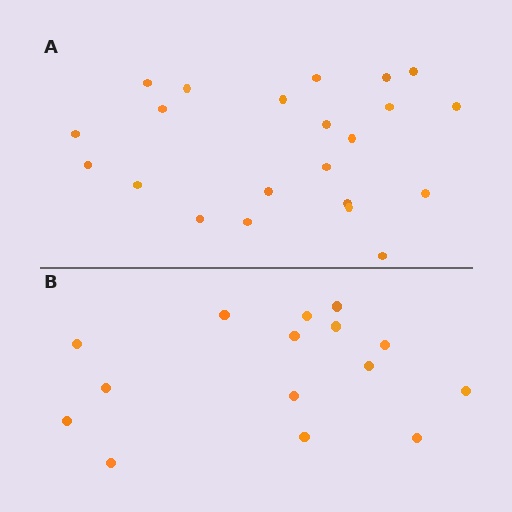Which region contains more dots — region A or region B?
Region A (the top region) has more dots.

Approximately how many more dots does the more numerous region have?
Region A has roughly 8 or so more dots than region B.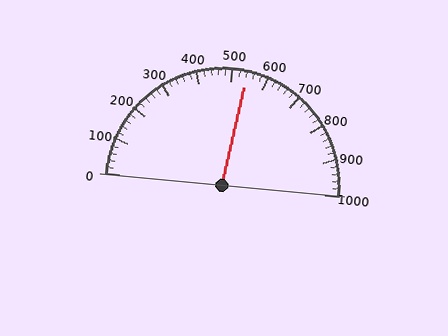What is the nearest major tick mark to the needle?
The nearest major tick mark is 500.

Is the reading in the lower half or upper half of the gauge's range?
The reading is in the upper half of the range (0 to 1000).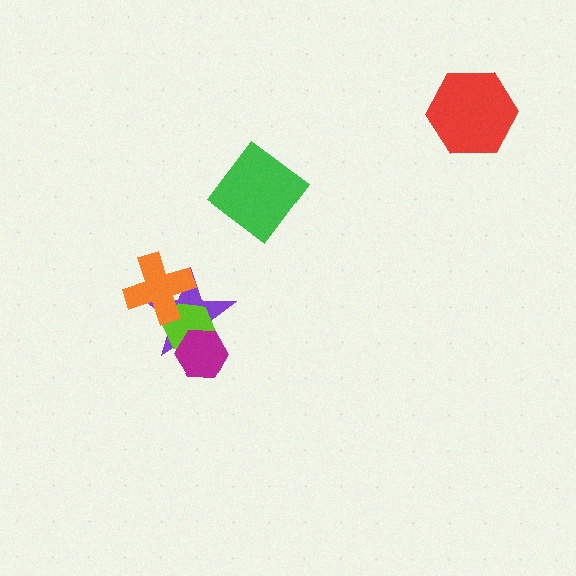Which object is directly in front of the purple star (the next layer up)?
The lime hexagon is directly in front of the purple star.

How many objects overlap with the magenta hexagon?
2 objects overlap with the magenta hexagon.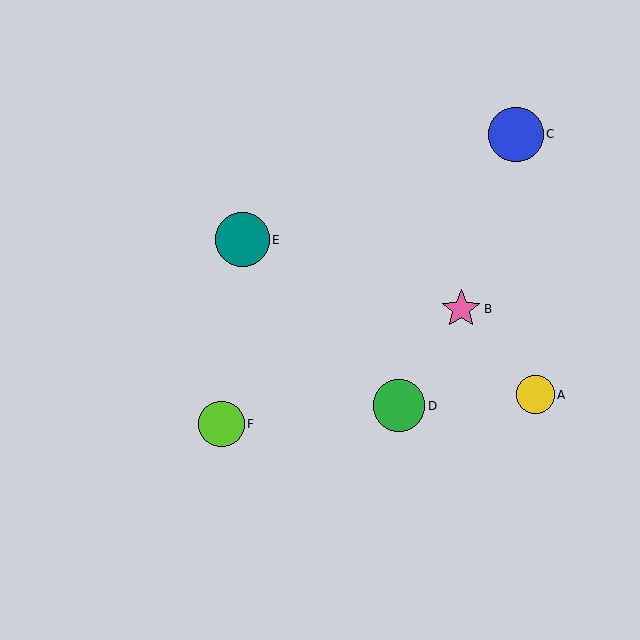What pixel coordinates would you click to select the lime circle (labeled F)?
Click at (221, 424) to select the lime circle F.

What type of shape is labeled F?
Shape F is a lime circle.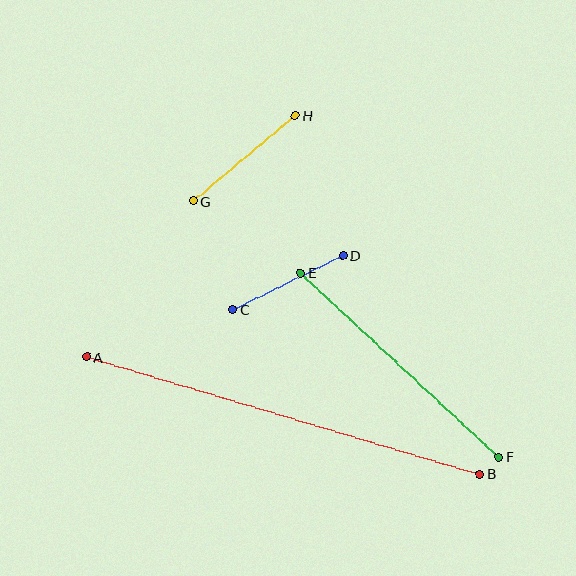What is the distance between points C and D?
The distance is approximately 123 pixels.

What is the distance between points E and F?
The distance is approximately 270 pixels.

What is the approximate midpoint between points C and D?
The midpoint is at approximately (288, 282) pixels.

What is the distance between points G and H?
The distance is approximately 133 pixels.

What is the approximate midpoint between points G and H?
The midpoint is at approximately (244, 158) pixels.